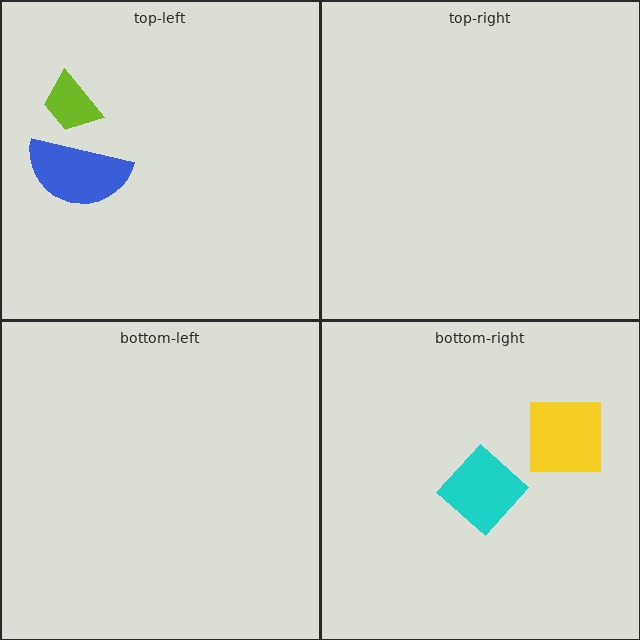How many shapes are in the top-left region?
2.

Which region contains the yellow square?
The bottom-right region.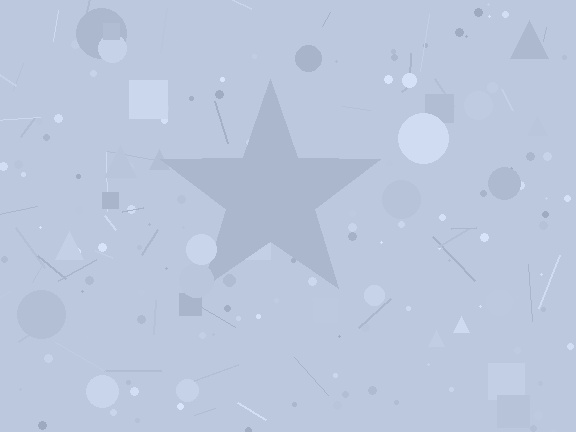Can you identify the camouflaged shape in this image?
The camouflaged shape is a star.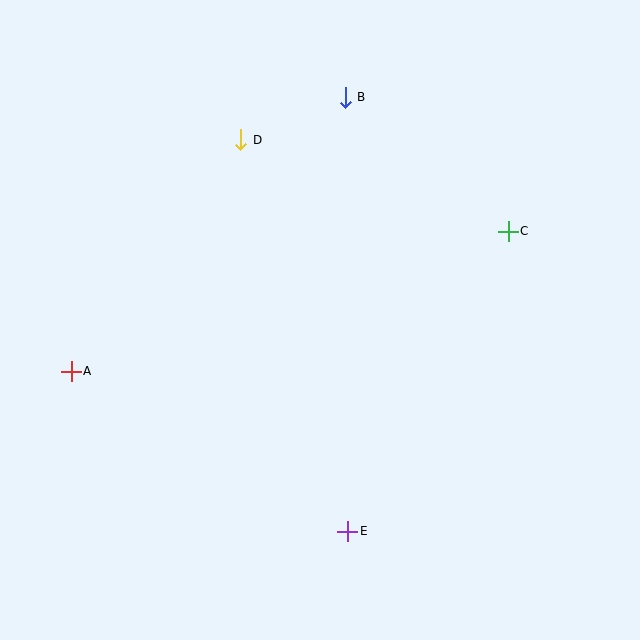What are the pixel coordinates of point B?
Point B is at (345, 98).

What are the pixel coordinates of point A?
Point A is at (71, 371).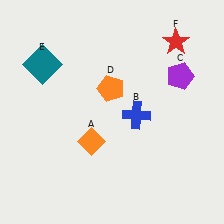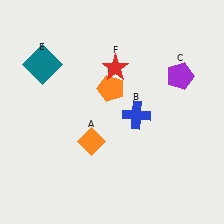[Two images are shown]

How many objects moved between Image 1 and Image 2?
1 object moved between the two images.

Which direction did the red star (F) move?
The red star (F) moved left.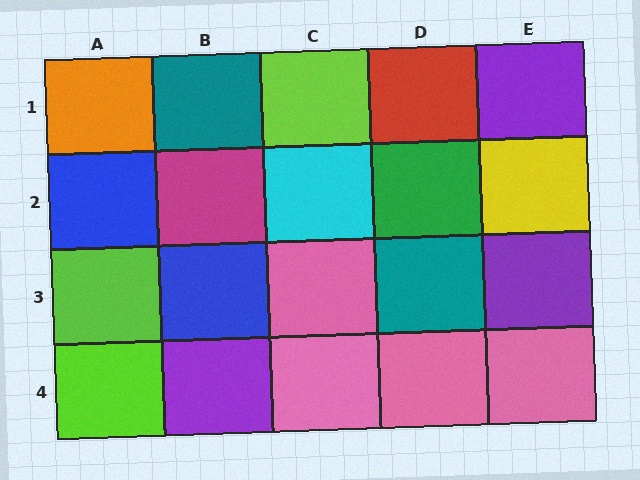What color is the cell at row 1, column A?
Orange.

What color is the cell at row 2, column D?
Green.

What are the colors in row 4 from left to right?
Lime, purple, pink, pink, pink.